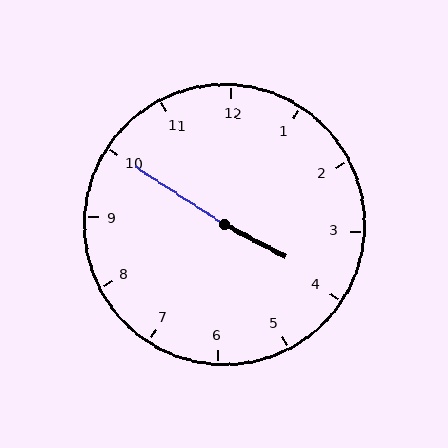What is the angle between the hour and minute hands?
Approximately 175 degrees.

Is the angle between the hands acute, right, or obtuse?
It is obtuse.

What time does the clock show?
3:50.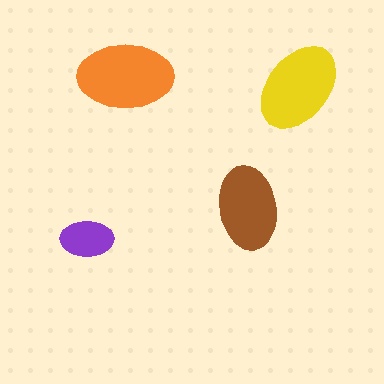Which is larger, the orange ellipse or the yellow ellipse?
The orange one.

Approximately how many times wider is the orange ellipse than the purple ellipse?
About 2 times wider.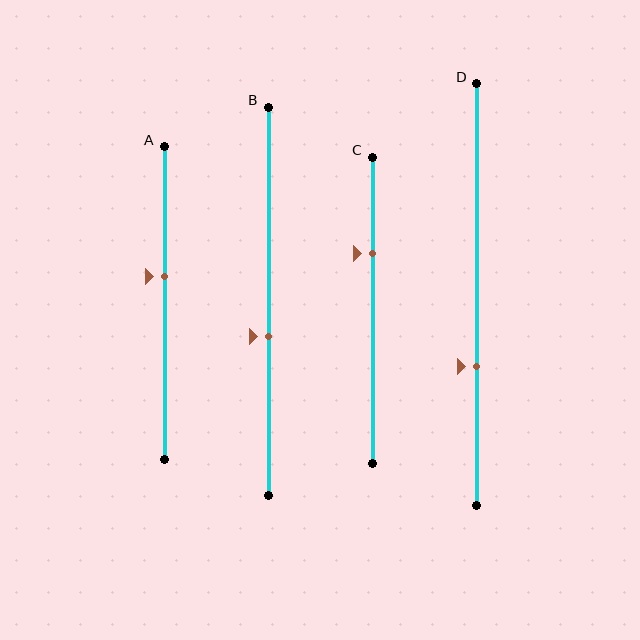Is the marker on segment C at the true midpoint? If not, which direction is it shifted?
No, the marker on segment C is shifted upward by about 19% of the segment length.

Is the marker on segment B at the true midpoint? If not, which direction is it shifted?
No, the marker on segment B is shifted downward by about 9% of the segment length.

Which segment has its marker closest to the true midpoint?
Segment A has its marker closest to the true midpoint.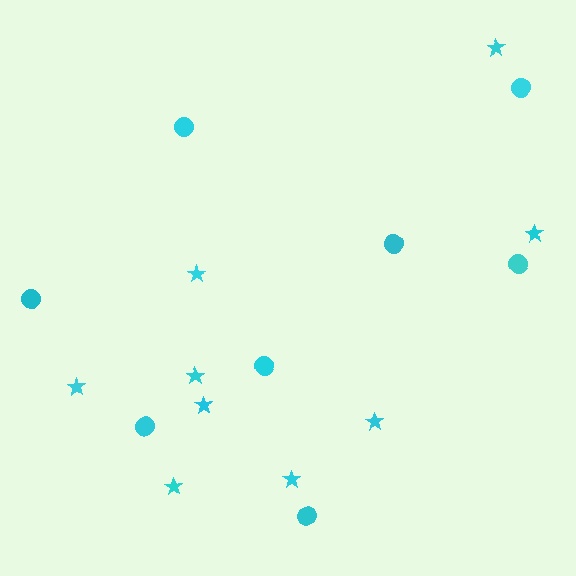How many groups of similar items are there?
There are 2 groups: one group of circles (8) and one group of stars (9).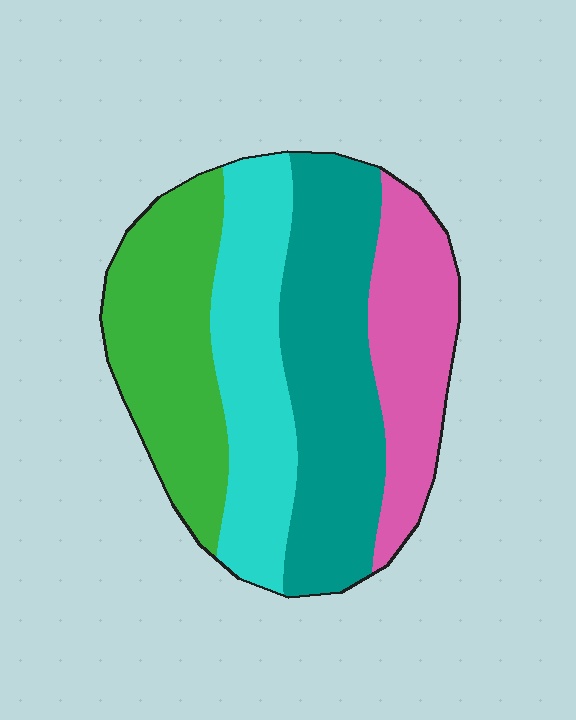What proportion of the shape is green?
Green takes up about one quarter (1/4) of the shape.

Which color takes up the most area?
Teal, at roughly 30%.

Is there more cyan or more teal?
Teal.